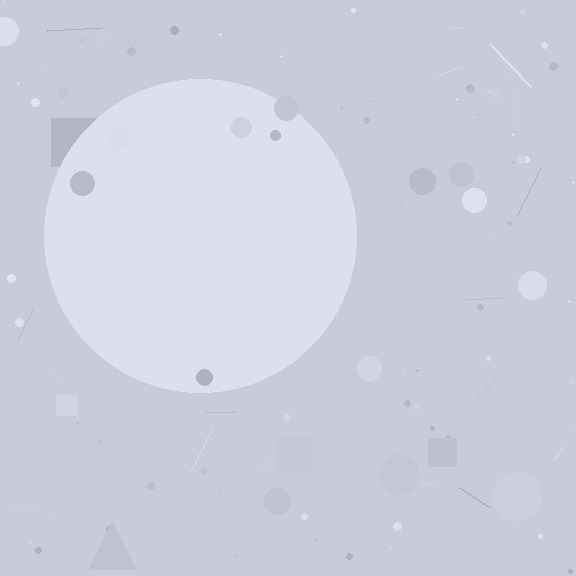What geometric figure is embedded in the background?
A circle is embedded in the background.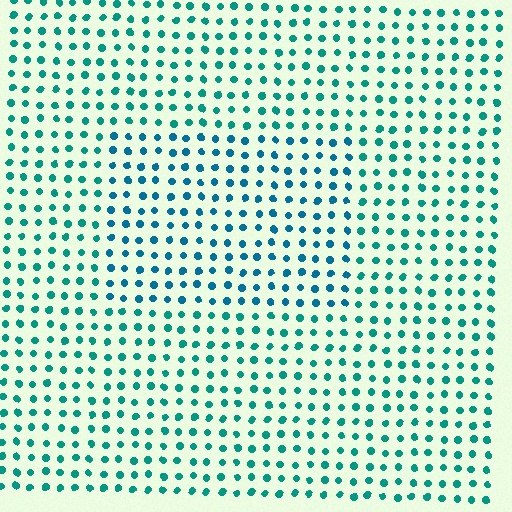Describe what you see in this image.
The image is filled with small teal elements in a uniform arrangement. A rectangle-shaped region is visible where the elements are tinted to a slightly different hue, forming a subtle color boundary.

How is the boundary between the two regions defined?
The boundary is defined purely by a slight shift in hue (about 25 degrees). Spacing, size, and orientation are identical on both sides.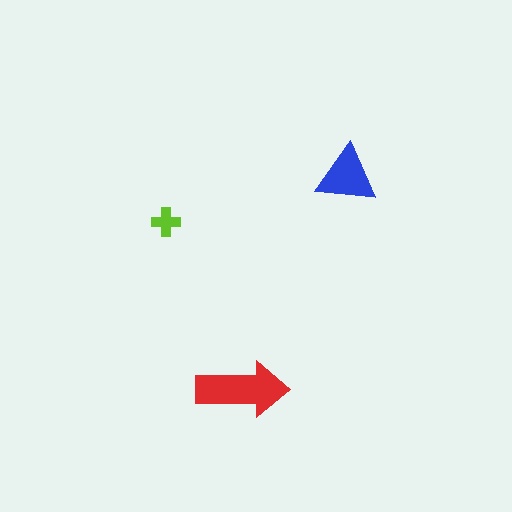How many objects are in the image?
There are 3 objects in the image.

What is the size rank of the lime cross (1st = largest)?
3rd.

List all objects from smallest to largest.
The lime cross, the blue triangle, the red arrow.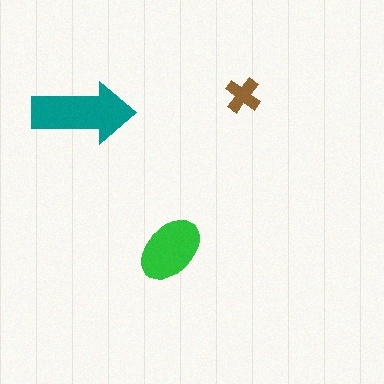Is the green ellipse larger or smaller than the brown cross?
Larger.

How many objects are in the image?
There are 3 objects in the image.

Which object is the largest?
The teal arrow.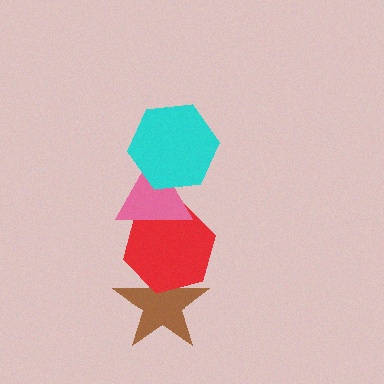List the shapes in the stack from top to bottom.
From top to bottom: the cyan hexagon, the pink triangle, the red hexagon, the brown star.